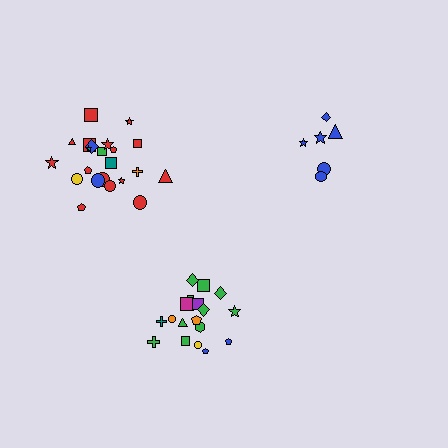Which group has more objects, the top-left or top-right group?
The top-left group.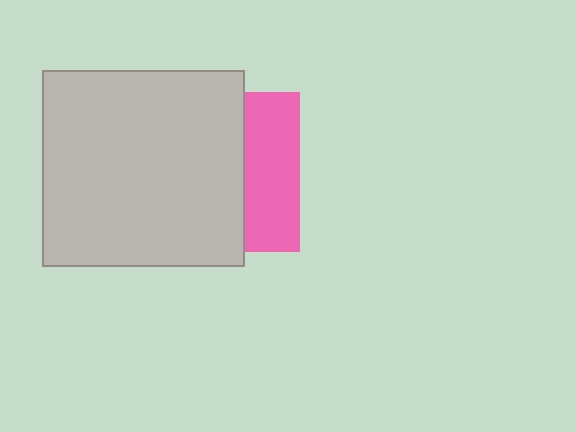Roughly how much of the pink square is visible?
A small part of it is visible (roughly 34%).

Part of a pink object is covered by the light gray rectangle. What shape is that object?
It is a square.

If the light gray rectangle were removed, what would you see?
You would see the complete pink square.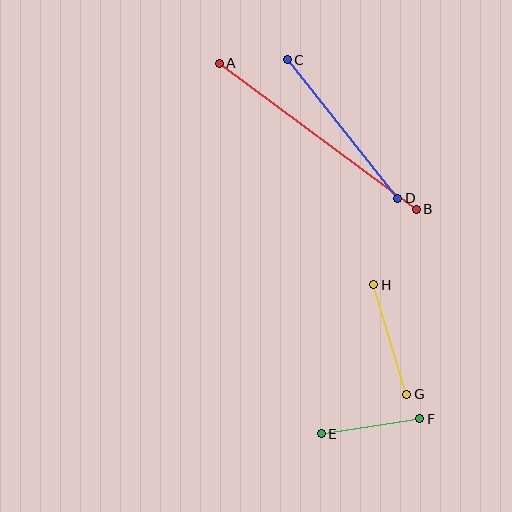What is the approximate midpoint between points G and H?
The midpoint is at approximately (390, 339) pixels.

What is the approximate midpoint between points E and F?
The midpoint is at approximately (371, 426) pixels.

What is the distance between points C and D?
The distance is approximately 177 pixels.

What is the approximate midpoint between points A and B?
The midpoint is at approximately (318, 136) pixels.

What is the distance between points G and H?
The distance is approximately 114 pixels.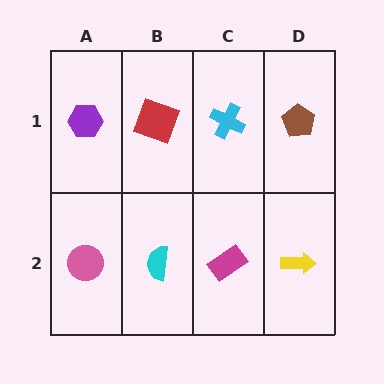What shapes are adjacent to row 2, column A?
A purple hexagon (row 1, column A), a cyan semicircle (row 2, column B).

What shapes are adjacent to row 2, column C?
A cyan cross (row 1, column C), a cyan semicircle (row 2, column B), a yellow arrow (row 2, column D).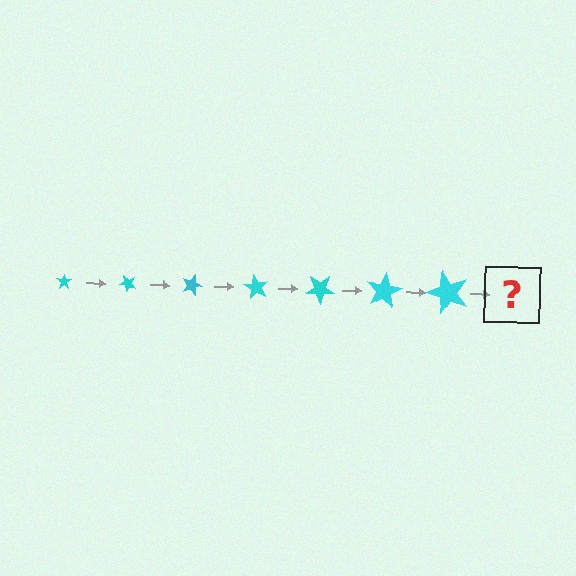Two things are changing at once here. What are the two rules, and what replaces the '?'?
The two rules are that the star grows larger each step and it rotates 45 degrees each step. The '?' should be a star, larger than the previous one and rotated 315 degrees from the start.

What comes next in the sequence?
The next element should be a star, larger than the previous one and rotated 315 degrees from the start.